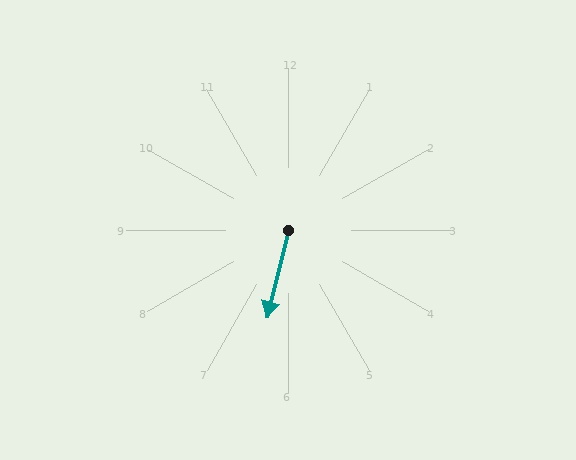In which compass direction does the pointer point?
South.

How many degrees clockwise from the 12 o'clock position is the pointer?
Approximately 194 degrees.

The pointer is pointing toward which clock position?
Roughly 6 o'clock.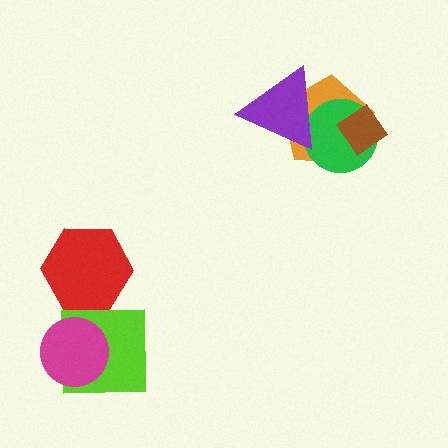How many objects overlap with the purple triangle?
2 objects overlap with the purple triangle.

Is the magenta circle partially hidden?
No, no other shape covers it.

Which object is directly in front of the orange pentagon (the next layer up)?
The green circle is directly in front of the orange pentagon.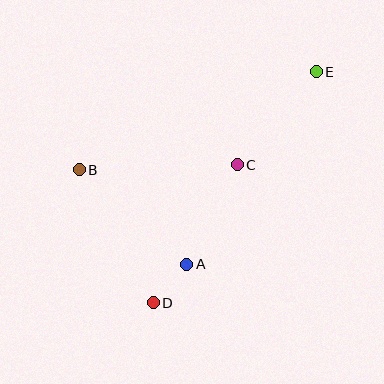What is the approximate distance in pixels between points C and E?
The distance between C and E is approximately 122 pixels.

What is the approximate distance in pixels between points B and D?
The distance between B and D is approximately 152 pixels.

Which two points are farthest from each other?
Points D and E are farthest from each other.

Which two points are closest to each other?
Points A and D are closest to each other.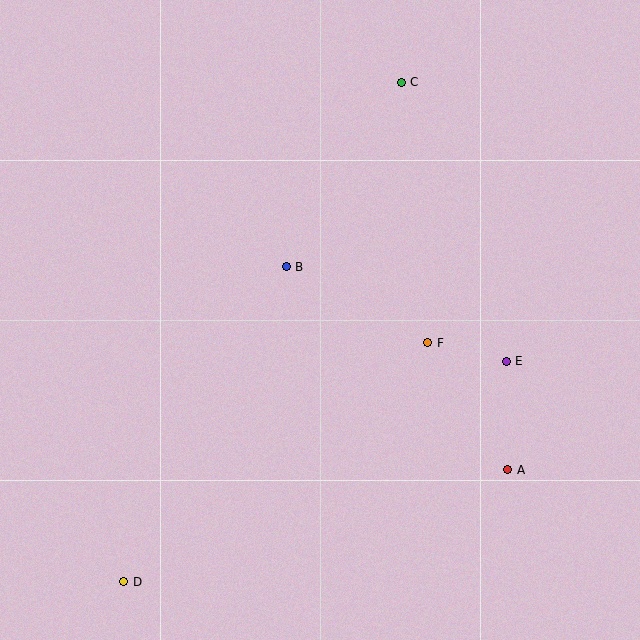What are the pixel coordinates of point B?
Point B is at (286, 267).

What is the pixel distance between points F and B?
The distance between F and B is 161 pixels.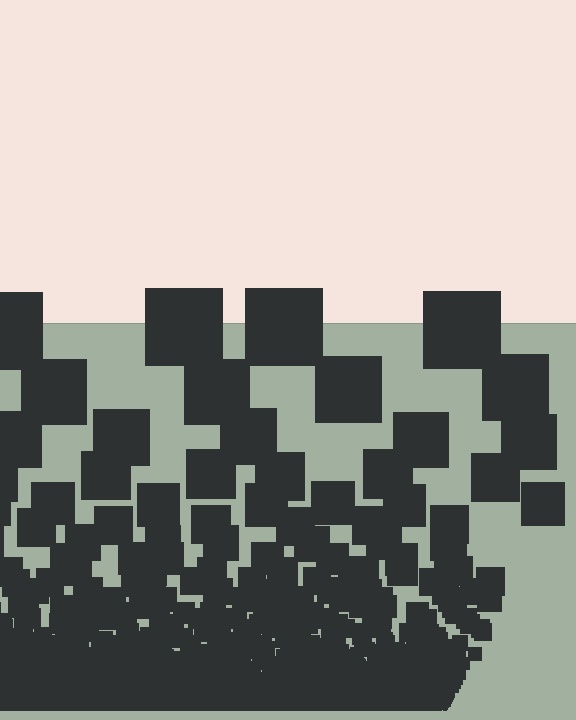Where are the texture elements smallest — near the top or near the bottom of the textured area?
Near the bottom.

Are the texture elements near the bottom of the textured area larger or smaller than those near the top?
Smaller. The gradient is inverted — elements near the bottom are smaller and denser.